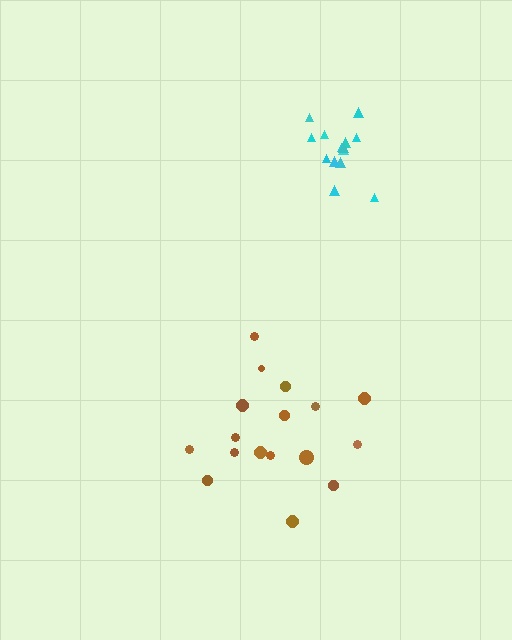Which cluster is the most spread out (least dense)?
Brown.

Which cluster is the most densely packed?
Cyan.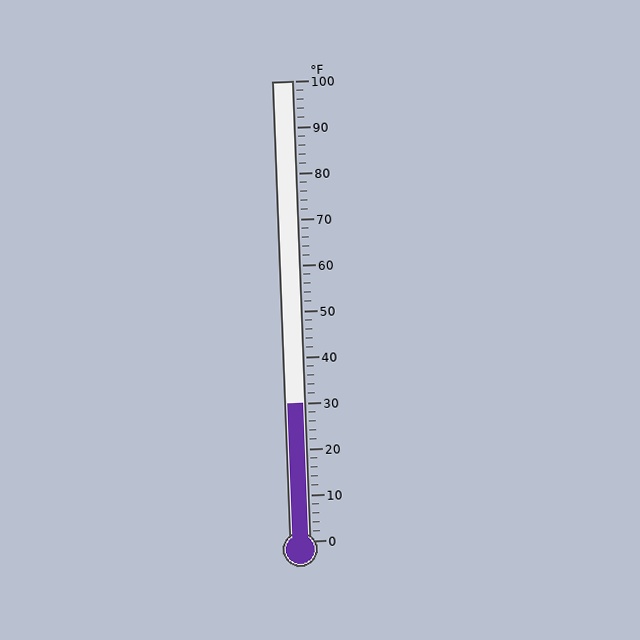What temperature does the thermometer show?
The thermometer shows approximately 30°F.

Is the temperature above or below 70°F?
The temperature is below 70°F.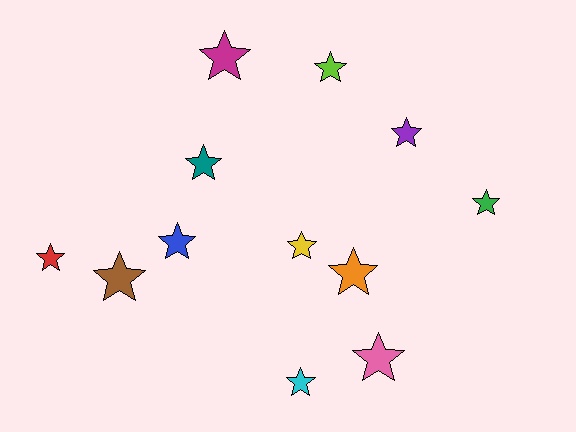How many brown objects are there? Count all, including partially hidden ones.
There is 1 brown object.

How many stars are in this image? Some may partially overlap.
There are 12 stars.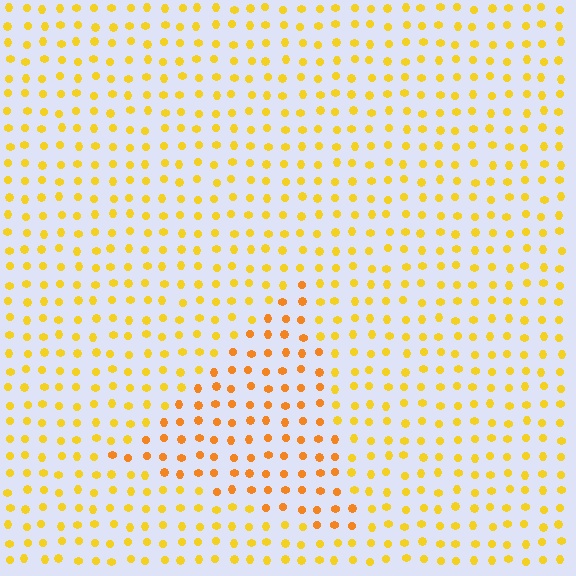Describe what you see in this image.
The image is filled with small yellow elements in a uniform arrangement. A triangle-shaped region is visible where the elements are tinted to a slightly different hue, forming a subtle color boundary.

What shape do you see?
I see a triangle.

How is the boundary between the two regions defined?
The boundary is defined purely by a slight shift in hue (about 22 degrees). Spacing, size, and orientation are identical on both sides.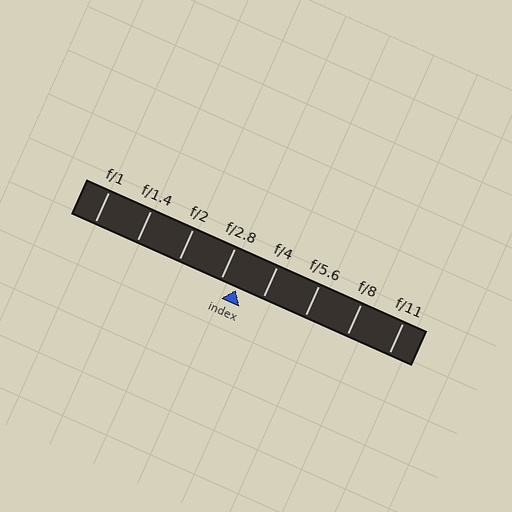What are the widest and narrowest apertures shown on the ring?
The widest aperture shown is f/1 and the narrowest is f/11.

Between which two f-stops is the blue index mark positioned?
The index mark is between f/2.8 and f/4.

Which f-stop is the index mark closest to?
The index mark is closest to f/2.8.